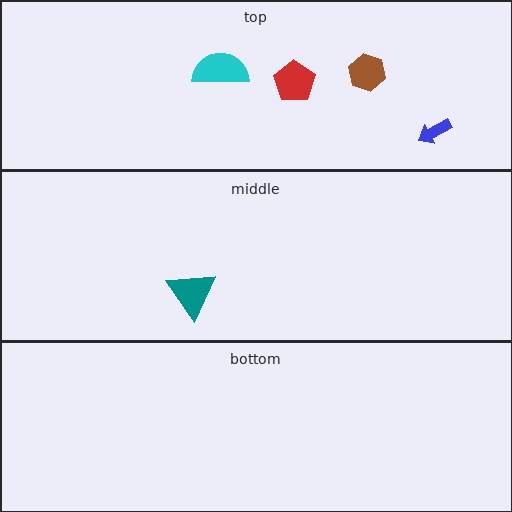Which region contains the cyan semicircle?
The top region.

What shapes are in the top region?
The cyan semicircle, the red pentagon, the brown hexagon, the blue arrow.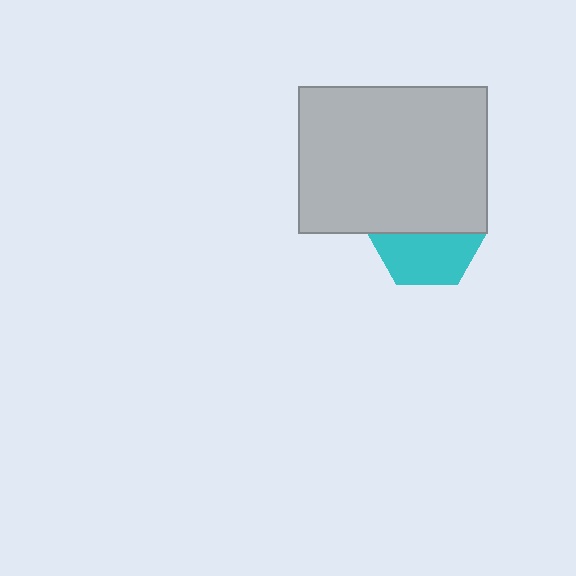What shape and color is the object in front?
The object in front is a light gray rectangle.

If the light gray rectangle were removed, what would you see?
You would see the complete cyan hexagon.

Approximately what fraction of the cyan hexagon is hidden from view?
Roughly 52% of the cyan hexagon is hidden behind the light gray rectangle.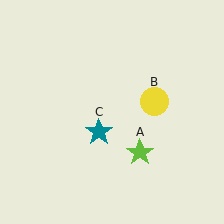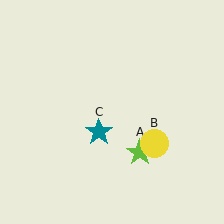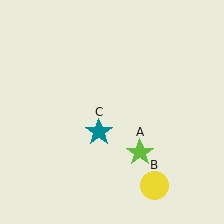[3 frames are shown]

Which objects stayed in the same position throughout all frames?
Lime star (object A) and teal star (object C) remained stationary.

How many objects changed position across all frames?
1 object changed position: yellow circle (object B).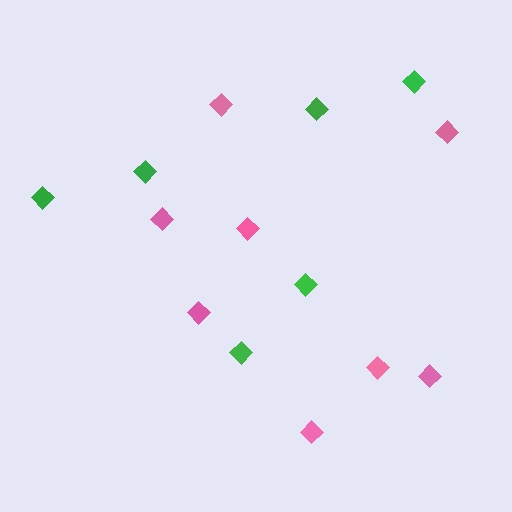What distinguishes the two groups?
There are 2 groups: one group of green diamonds (6) and one group of pink diamonds (8).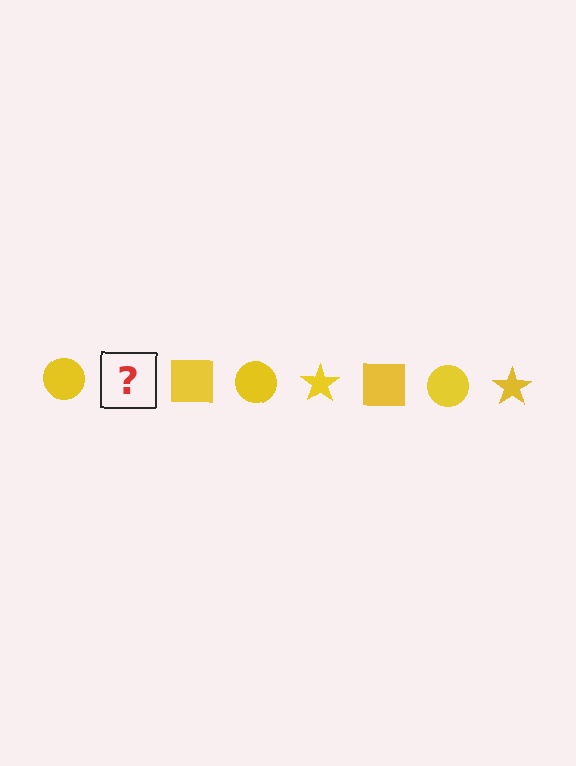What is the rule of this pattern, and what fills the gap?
The rule is that the pattern cycles through circle, star, square shapes in yellow. The gap should be filled with a yellow star.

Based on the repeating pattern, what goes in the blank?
The blank should be a yellow star.